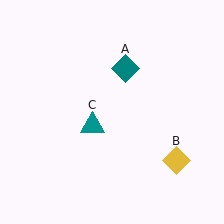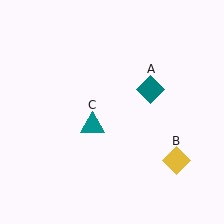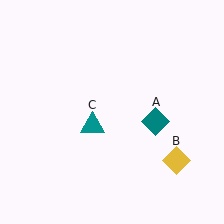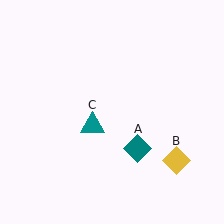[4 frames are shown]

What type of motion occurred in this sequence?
The teal diamond (object A) rotated clockwise around the center of the scene.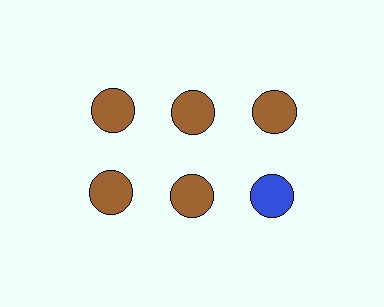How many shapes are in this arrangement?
There are 6 shapes arranged in a grid pattern.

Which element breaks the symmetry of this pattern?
The blue circle in the second row, center column breaks the symmetry. All other shapes are brown circles.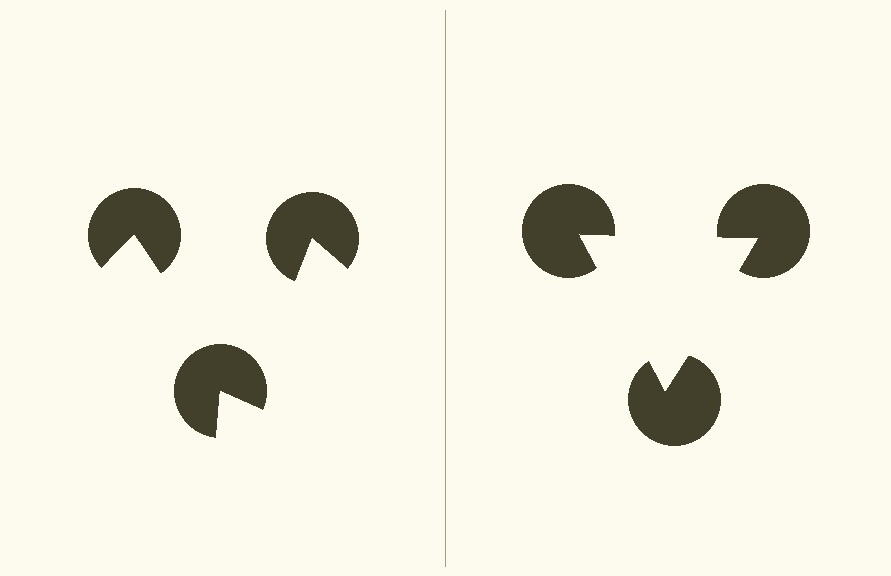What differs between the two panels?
The pac-man discs are positioned identically on both sides; only the wedge orientations differ. On the right they align to a triangle; on the left they are misaligned.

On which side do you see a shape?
An illusory triangle appears on the right side. On the left side the wedge cuts are rotated, so no coherent shape forms.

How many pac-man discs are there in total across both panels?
6 — 3 on each side.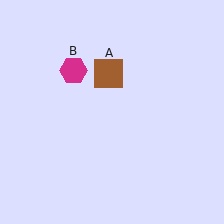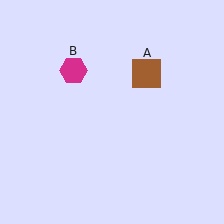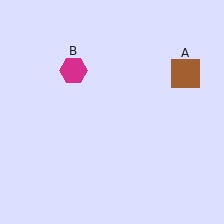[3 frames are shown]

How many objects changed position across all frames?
1 object changed position: brown square (object A).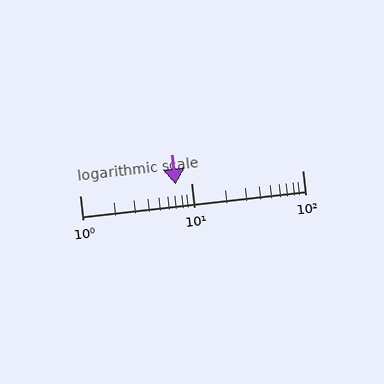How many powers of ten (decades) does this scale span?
The scale spans 2 decades, from 1 to 100.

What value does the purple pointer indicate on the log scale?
The pointer indicates approximately 7.2.